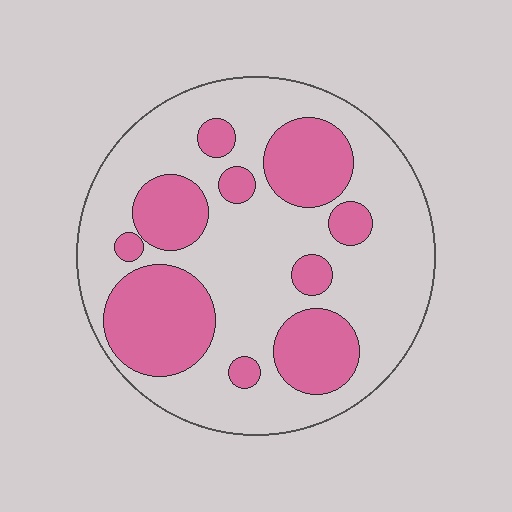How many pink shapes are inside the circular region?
10.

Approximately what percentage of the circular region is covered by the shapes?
Approximately 35%.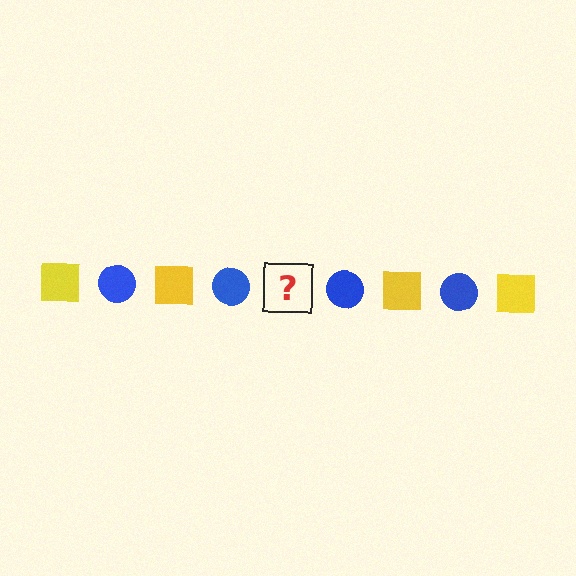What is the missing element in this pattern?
The missing element is a yellow square.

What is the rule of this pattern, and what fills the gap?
The rule is that the pattern alternates between yellow square and blue circle. The gap should be filled with a yellow square.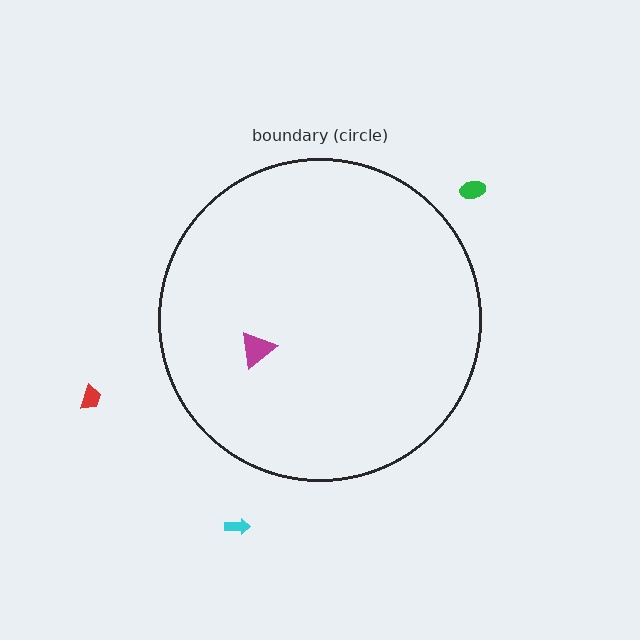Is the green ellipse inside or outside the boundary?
Outside.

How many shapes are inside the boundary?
1 inside, 3 outside.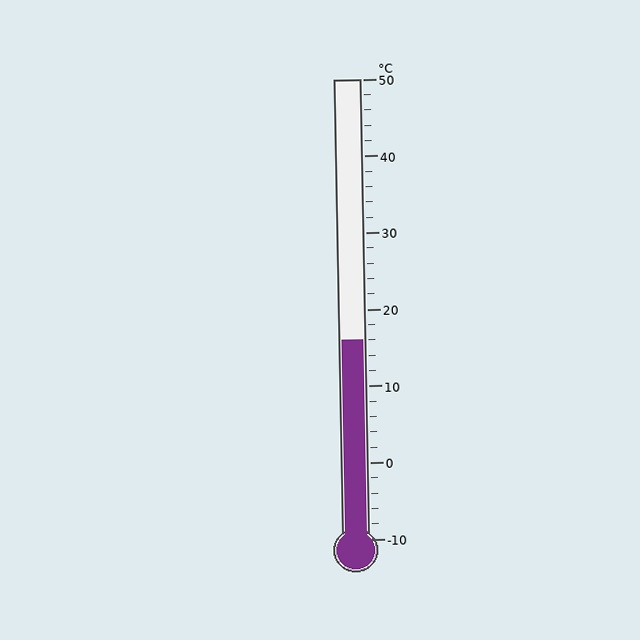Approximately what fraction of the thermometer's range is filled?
The thermometer is filled to approximately 45% of its range.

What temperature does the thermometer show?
The thermometer shows approximately 16°C.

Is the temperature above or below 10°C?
The temperature is above 10°C.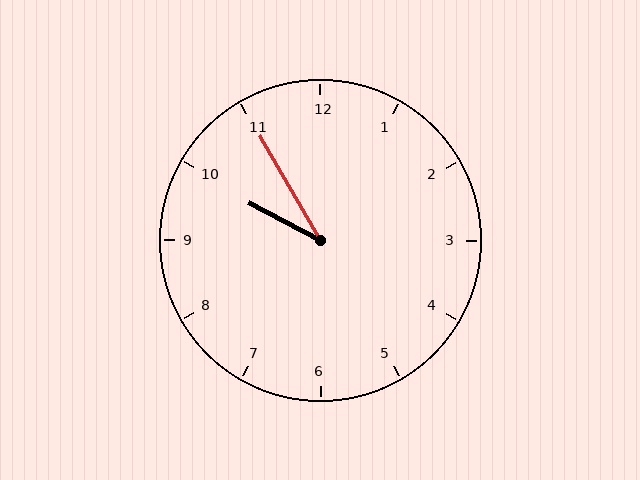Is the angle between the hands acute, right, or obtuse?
It is acute.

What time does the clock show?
9:55.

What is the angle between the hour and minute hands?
Approximately 32 degrees.